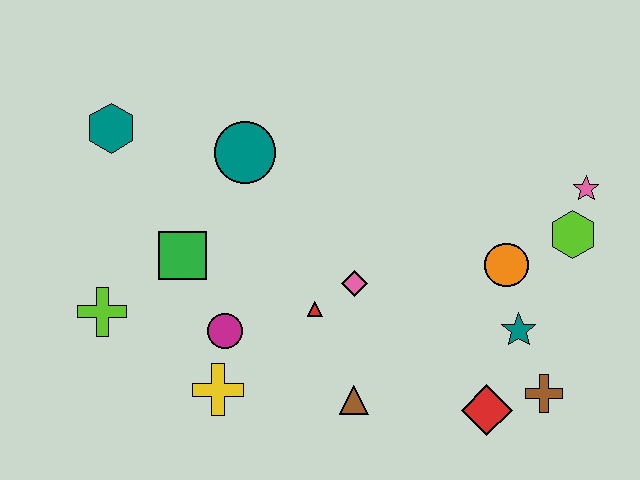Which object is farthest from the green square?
The pink star is farthest from the green square.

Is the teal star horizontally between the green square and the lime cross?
No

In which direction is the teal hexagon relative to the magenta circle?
The teal hexagon is above the magenta circle.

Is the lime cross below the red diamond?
No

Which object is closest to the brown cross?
The red diamond is closest to the brown cross.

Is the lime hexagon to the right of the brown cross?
Yes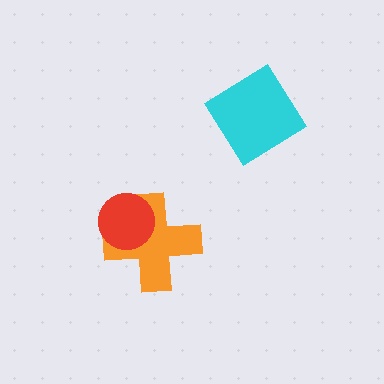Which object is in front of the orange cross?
The red circle is in front of the orange cross.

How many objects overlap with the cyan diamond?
0 objects overlap with the cyan diamond.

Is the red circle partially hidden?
No, no other shape covers it.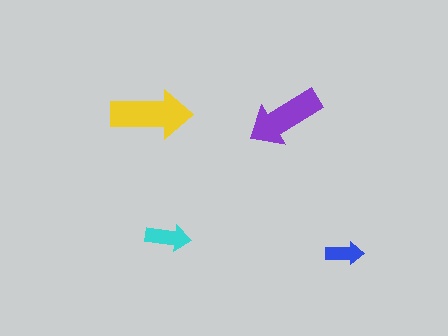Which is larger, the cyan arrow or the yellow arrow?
The yellow one.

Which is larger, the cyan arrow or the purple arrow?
The purple one.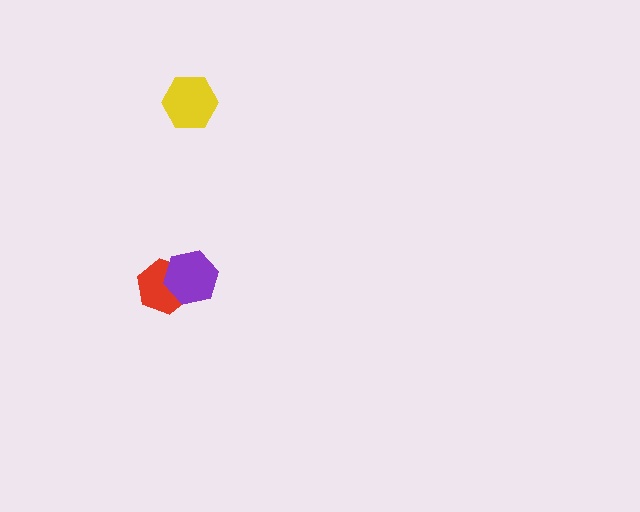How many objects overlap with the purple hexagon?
1 object overlaps with the purple hexagon.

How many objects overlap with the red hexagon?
1 object overlaps with the red hexagon.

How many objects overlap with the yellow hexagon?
0 objects overlap with the yellow hexagon.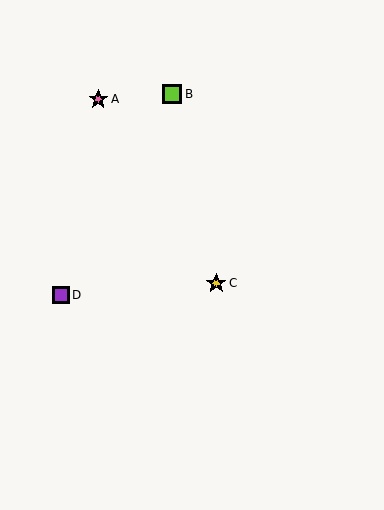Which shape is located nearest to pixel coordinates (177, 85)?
The lime square (labeled B) at (172, 94) is nearest to that location.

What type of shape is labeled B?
Shape B is a lime square.